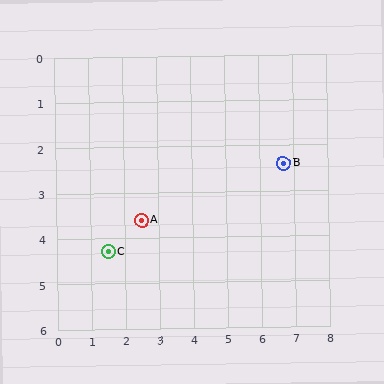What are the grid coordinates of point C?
Point C is at approximately (1.5, 4.3).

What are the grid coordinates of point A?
Point A is at approximately (2.5, 3.6).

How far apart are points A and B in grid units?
Points A and B are about 4.4 grid units apart.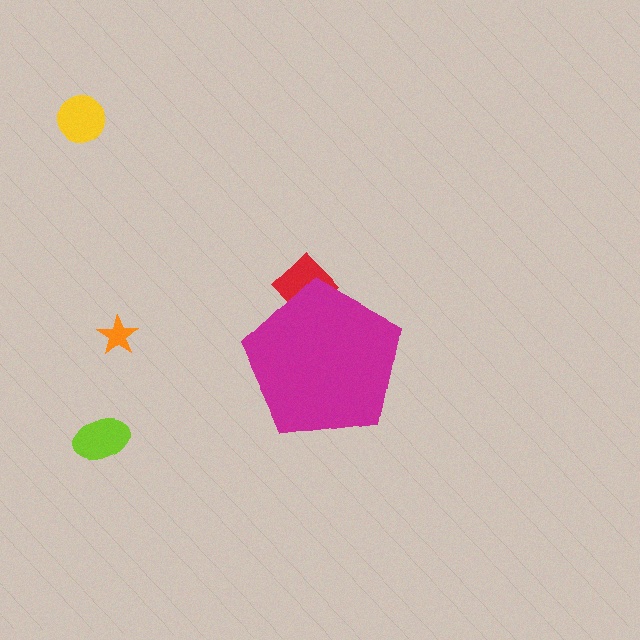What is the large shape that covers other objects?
A magenta pentagon.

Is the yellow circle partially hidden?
No, the yellow circle is fully visible.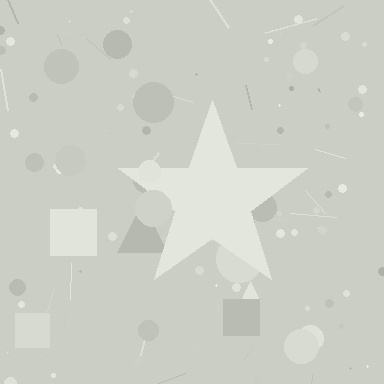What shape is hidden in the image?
A star is hidden in the image.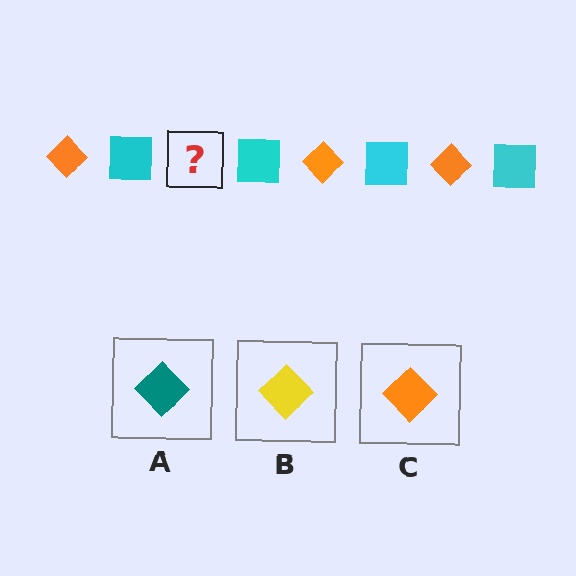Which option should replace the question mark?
Option C.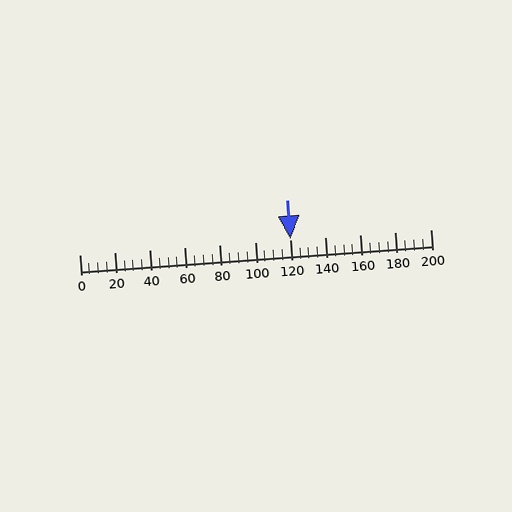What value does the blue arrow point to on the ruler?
The blue arrow points to approximately 120.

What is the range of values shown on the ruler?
The ruler shows values from 0 to 200.